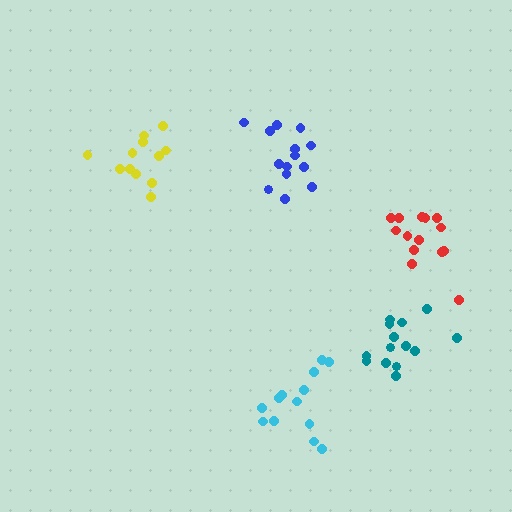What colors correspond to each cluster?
The clusters are colored: cyan, blue, red, yellow, teal.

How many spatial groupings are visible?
There are 5 spatial groupings.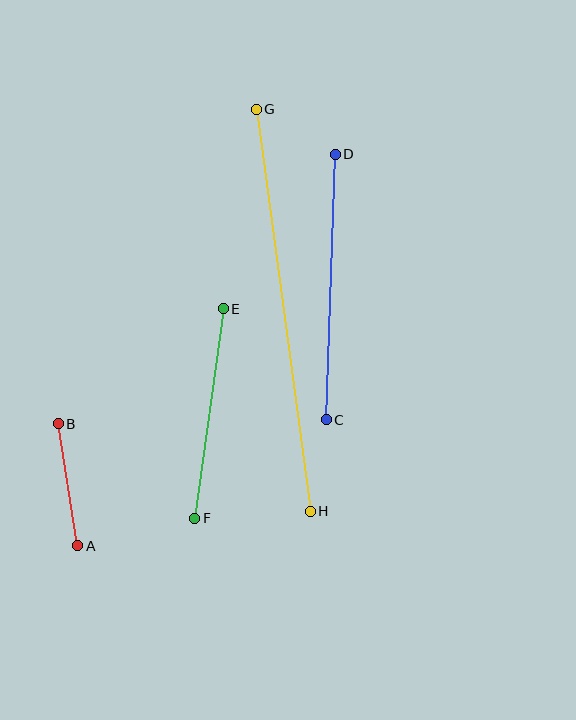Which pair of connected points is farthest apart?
Points G and H are farthest apart.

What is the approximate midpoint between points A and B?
The midpoint is at approximately (68, 485) pixels.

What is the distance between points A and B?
The distance is approximately 124 pixels.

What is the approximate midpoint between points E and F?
The midpoint is at approximately (209, 413) pixels.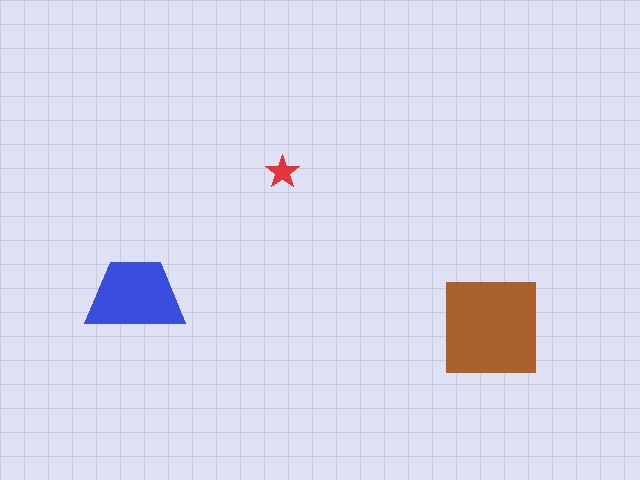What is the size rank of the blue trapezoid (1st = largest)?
2nd.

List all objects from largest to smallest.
The brown square, the blue trapezoid, the red star.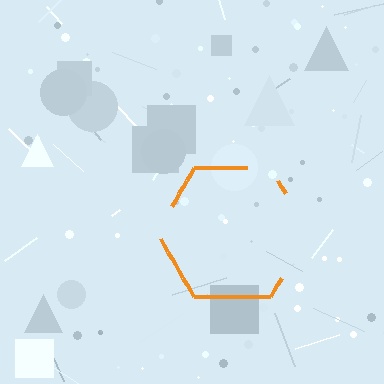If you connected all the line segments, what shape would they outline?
They would outline a hexagon.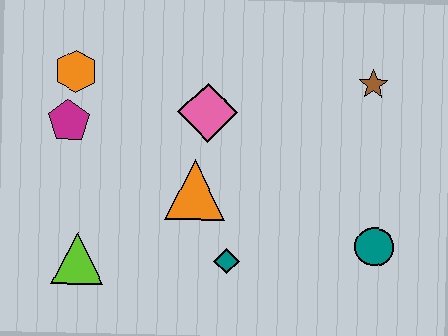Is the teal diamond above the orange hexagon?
No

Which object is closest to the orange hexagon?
The magenta pentagon is closest to the orange hexagon.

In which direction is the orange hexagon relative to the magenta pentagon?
The orange hexagon is above the magenta pentagon.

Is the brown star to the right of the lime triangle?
Yes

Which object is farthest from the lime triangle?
The brown star is farthest from the lime triangle.